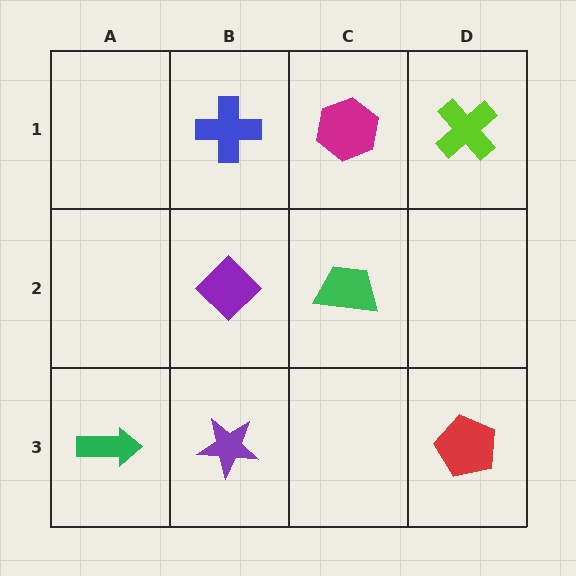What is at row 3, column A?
A green arrow.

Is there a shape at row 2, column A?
No, that cell is empty.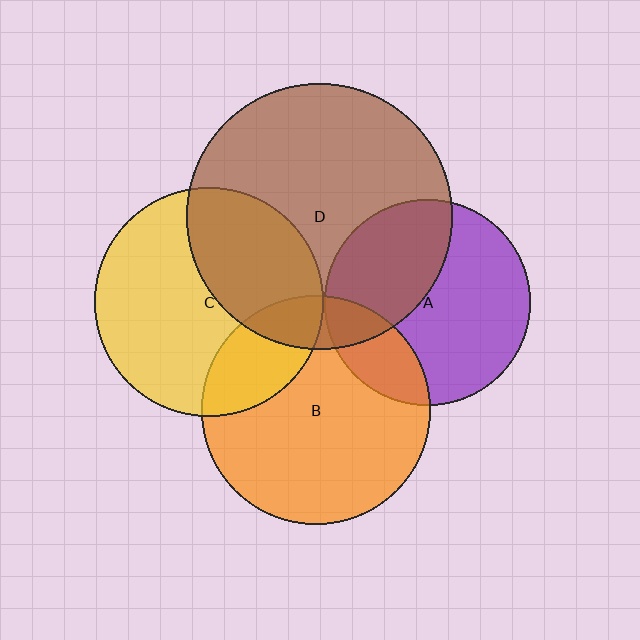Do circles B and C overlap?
Yes.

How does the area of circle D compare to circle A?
Approximately 1.7 times.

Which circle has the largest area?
Circle D (brown).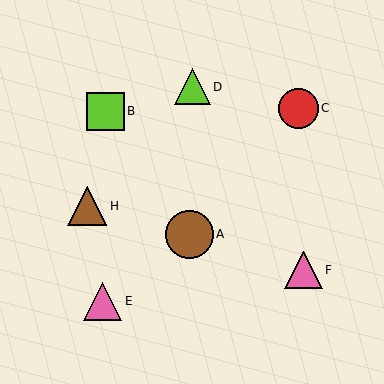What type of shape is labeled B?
Shape B is a lime square.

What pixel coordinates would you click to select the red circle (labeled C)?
Click at (298, 108) to select the red circle C.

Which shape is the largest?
The brown circle (labeled A) is the largest.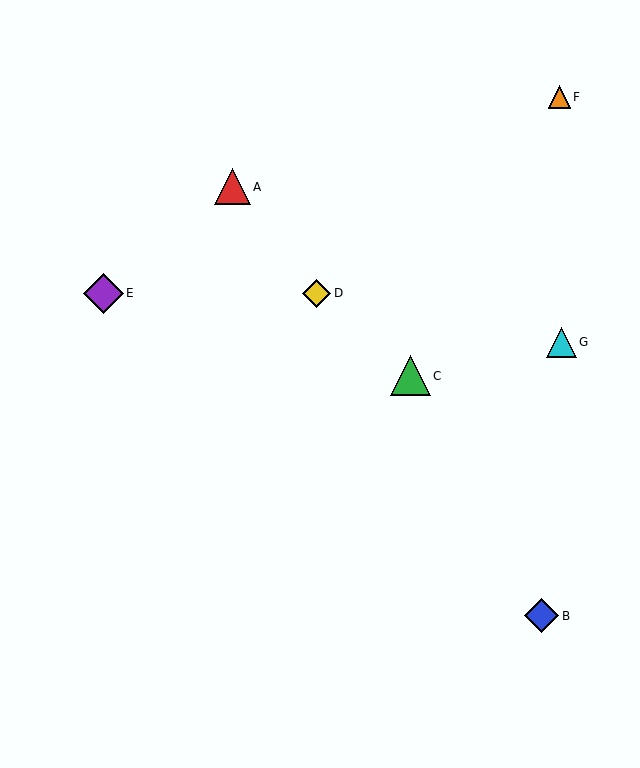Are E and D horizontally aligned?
Yes, both are at y≈293.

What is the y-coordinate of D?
Object D is at y≈293.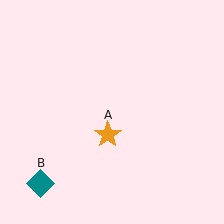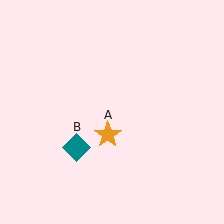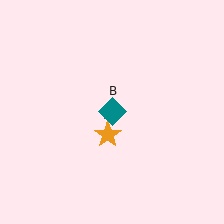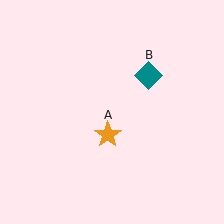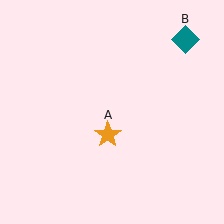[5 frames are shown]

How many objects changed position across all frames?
1 object changed position: teal diamond (object B).